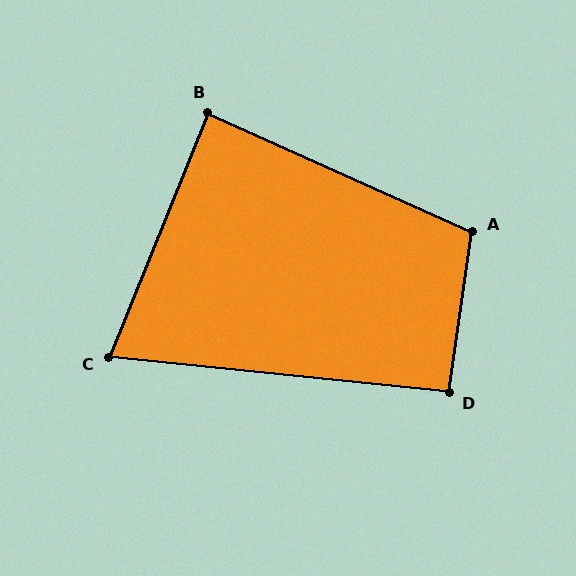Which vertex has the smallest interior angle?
C, at approximately 74 degrees.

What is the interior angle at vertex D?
Approximately 92 degrees (approximately right).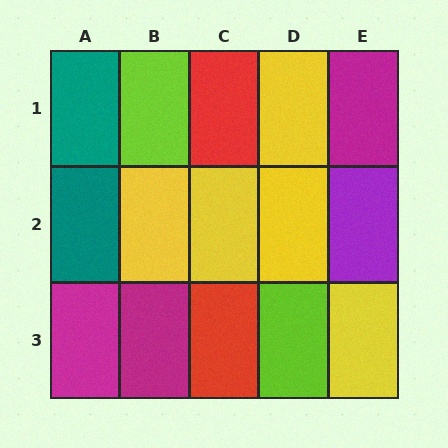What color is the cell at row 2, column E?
Purple.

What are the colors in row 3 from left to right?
Magenta, magenta, red, lime, yellow.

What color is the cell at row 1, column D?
Yellow.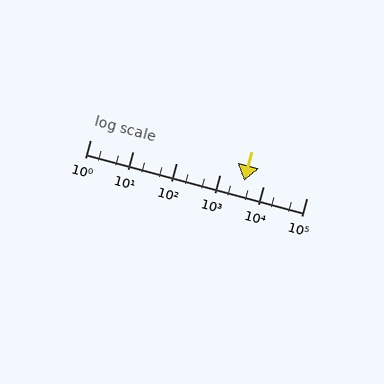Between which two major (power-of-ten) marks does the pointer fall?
The pointer is between 1000 and 10000.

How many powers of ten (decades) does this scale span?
The scale spans 5 decades, from 1 to 100000.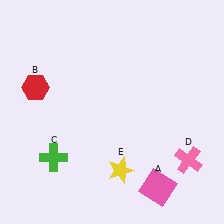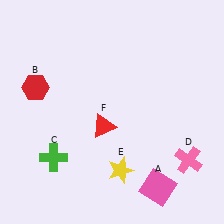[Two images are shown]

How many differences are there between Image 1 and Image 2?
There is 1 difference between the two images.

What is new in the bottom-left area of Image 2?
A red triangle (F) was added in the bottom-left area of Image 2.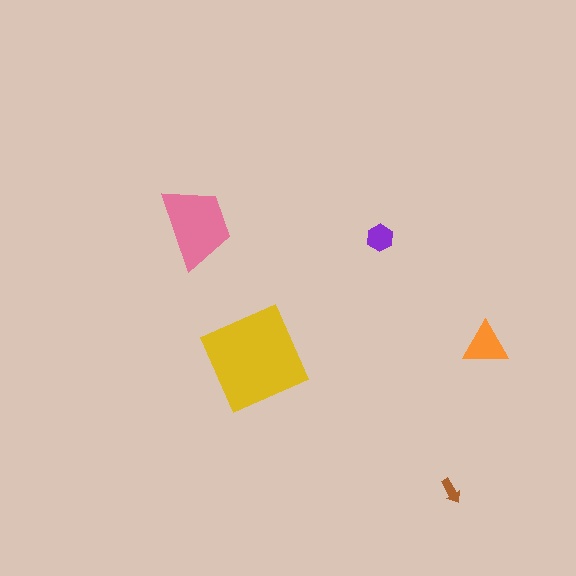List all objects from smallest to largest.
The brown arrow, the purple hexagon, the orange triangle, the pink trapezoid, the yellow diamond.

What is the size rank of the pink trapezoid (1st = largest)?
2nd.